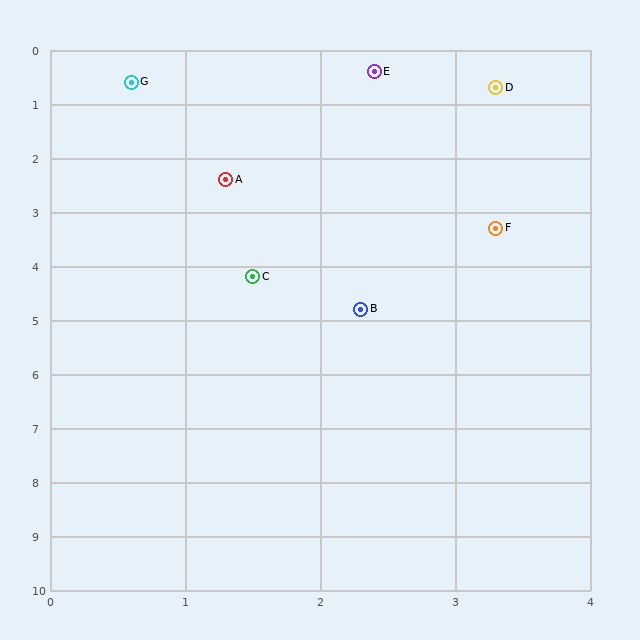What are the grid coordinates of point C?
Point C is at approximately (1.5, 4.2).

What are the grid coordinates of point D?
Point D is at approximately (3.3, 0.7).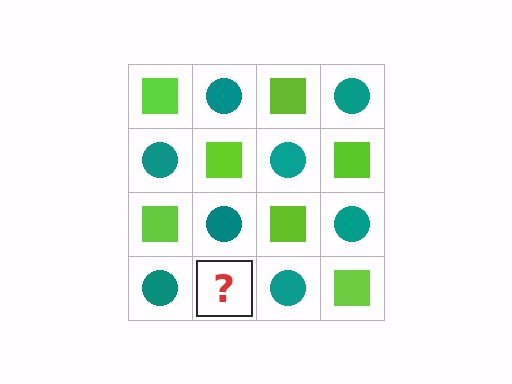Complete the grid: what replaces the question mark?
The question mark should be replaced with a lime square.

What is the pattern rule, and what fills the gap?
The rule is that it alternates lime square and teal circle in a checkerboard pattern. The gap should be filled with a lime square.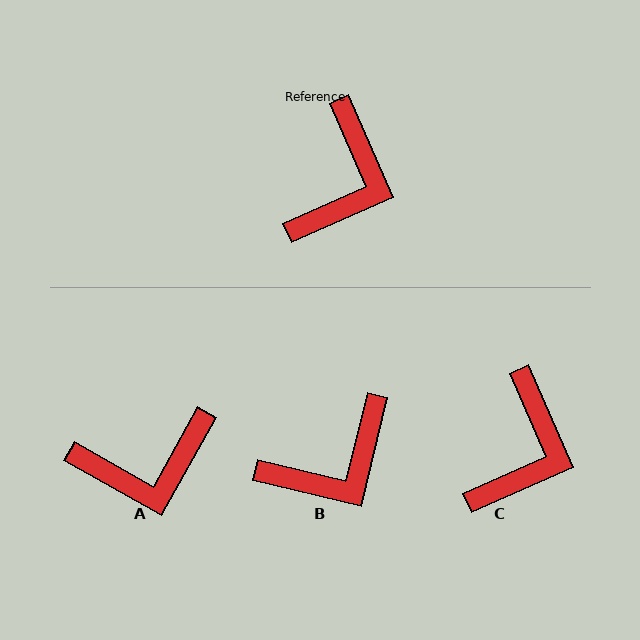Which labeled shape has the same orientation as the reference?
C.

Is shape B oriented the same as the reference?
No, it is off by about 37 degrees.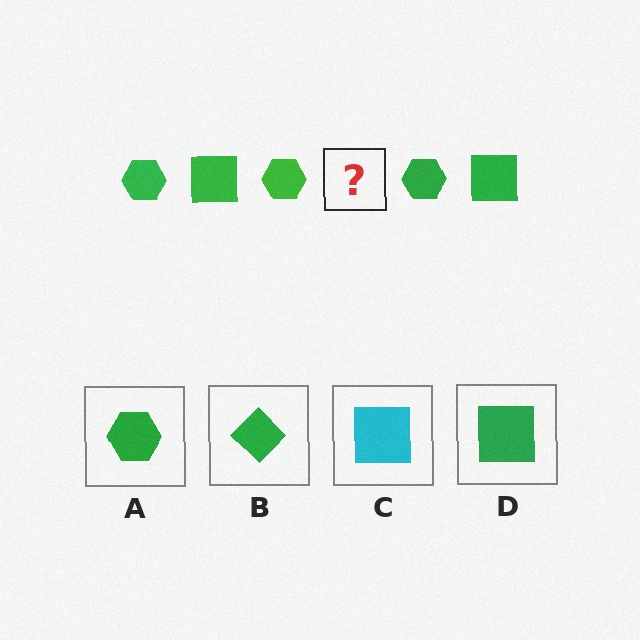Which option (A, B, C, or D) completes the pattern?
D.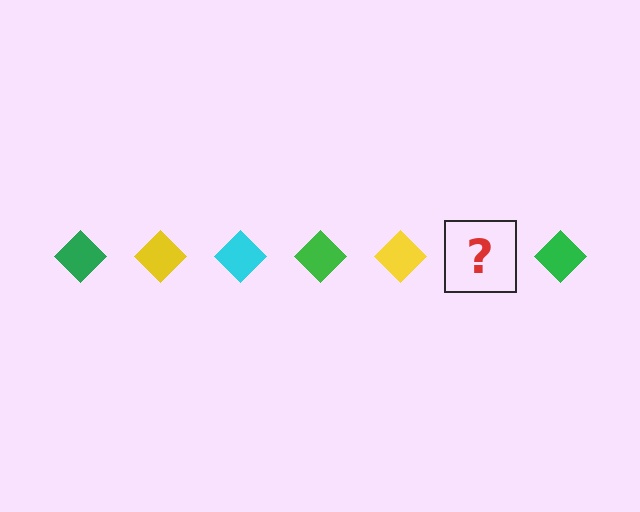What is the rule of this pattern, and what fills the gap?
The rule is that the pattern cycles through green, yellow, cyan diamonds. The gap should be filled with a cyan diamond.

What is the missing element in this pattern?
The missing element is a cyan diamond.